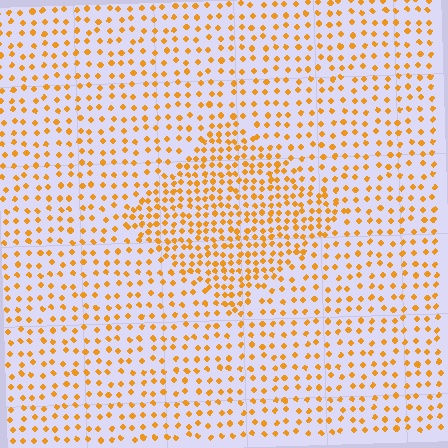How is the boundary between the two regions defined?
The boundary is defined by a change in element density (approximately 1.9x ratio). All elements are the same color, size, and shape.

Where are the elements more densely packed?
The elements are more densely packed inside the diamond boundary.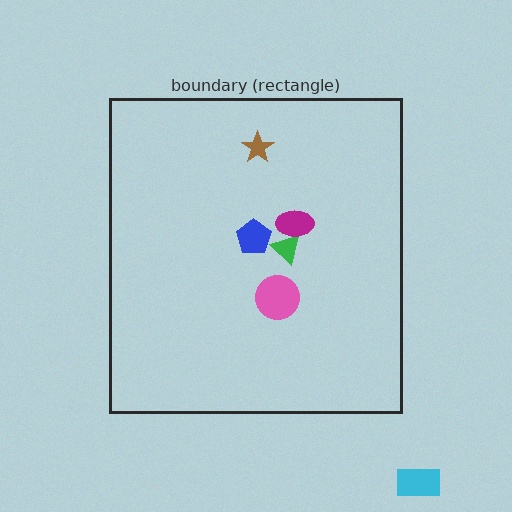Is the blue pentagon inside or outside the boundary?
Inside.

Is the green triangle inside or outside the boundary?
Inside.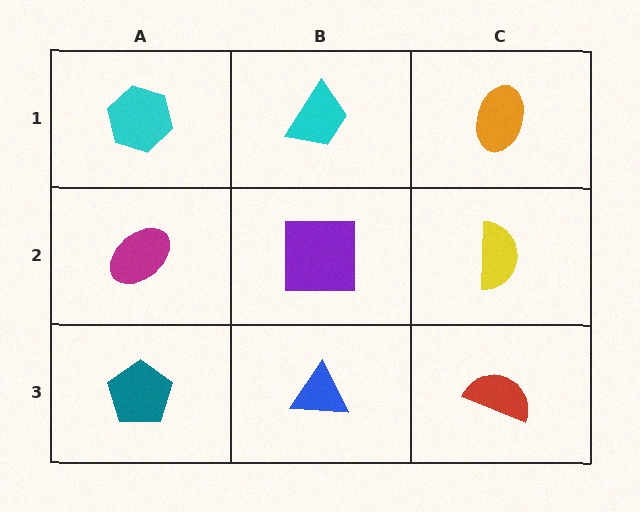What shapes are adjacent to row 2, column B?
A cyan trapezoid (row 1, column B), a blue triangle (row 3, column B), a magenta ellipse (row 2, column A), a yellow semicircle (row 2, column C).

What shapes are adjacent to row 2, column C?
An orange ellipse (row 1, column C), a red semicircle (row 3, column C), a purple square (row 2, column B).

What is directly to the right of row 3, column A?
A blue triangle.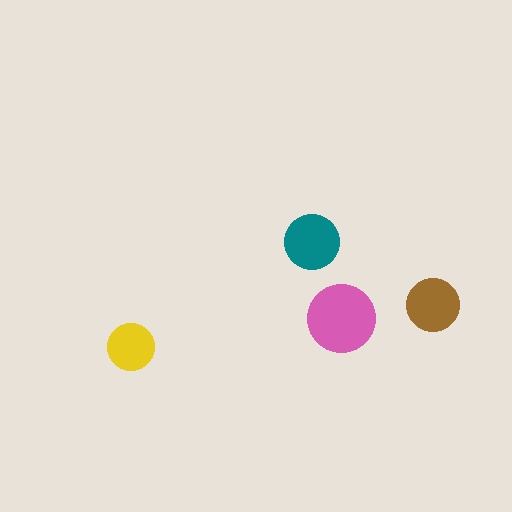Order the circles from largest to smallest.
the pink one, the teal one, the brown one, the yellow one.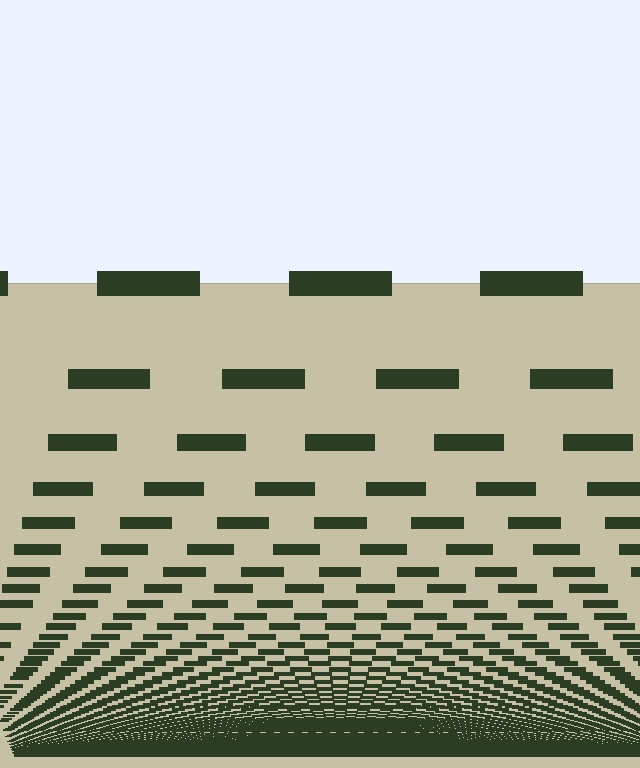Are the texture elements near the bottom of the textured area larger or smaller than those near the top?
Smaller. The gradient is inverted — elements near the bottom are smaller and denser.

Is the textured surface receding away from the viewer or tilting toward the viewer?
The surface appears to tilt toward the viewer. Texture elements get larger and sparser toward the top.